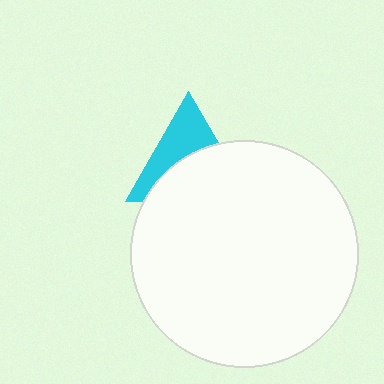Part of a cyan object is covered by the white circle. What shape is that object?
It is a triangle.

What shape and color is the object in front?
The object in front is a white circle.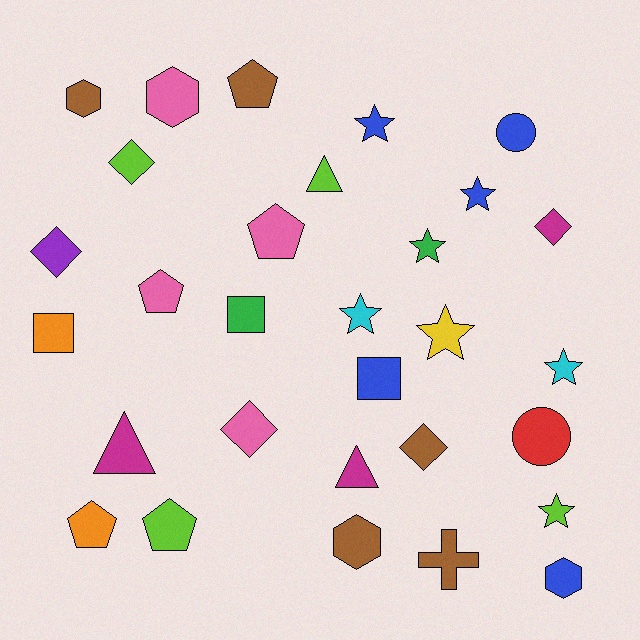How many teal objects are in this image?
There are no teal objects.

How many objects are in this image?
There are 30 objects.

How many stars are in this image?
There are 7 stars.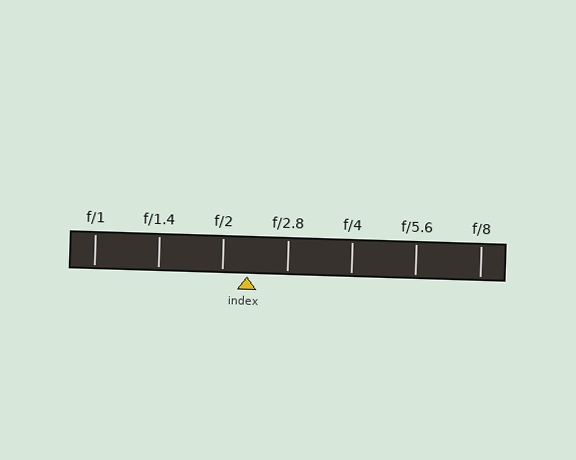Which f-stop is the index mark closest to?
The index mark is closest to f/2.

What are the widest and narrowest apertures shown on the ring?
The widest aperture shown is f/1 and the narrowest is f/8.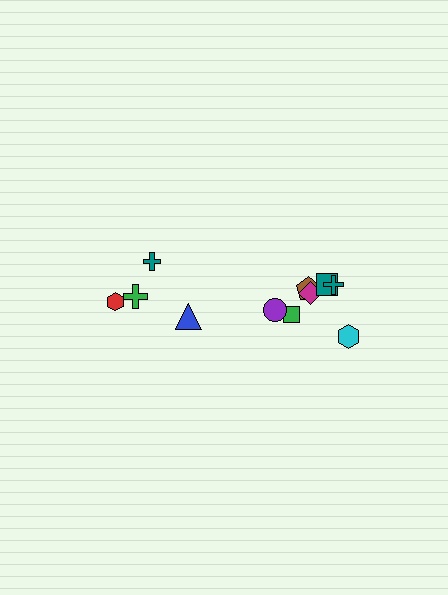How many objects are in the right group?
There are 7 objects.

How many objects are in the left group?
There are 4 objects.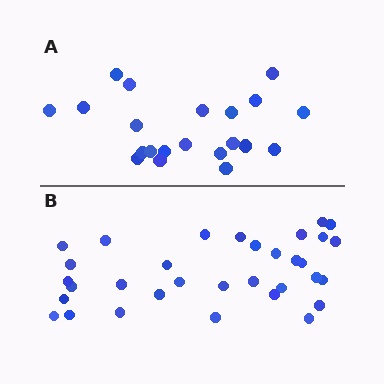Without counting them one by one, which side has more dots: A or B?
Region B (the bottom region) has more dots.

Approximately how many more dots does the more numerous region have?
Region B has roughly 12 or so more dots than region A.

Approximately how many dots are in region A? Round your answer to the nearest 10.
About 20 dots. (The exact count is 21, which rounds to 20.)